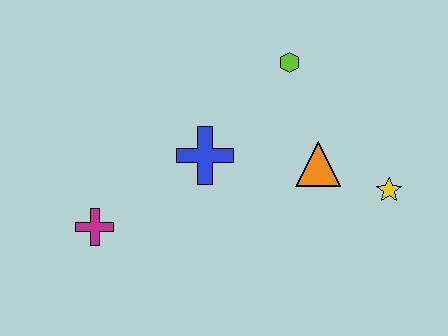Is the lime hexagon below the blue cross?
No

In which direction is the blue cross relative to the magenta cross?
The blue cross is to the right of the magenta cross.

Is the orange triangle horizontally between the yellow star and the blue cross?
Yes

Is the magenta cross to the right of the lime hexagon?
No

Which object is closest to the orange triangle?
The yellow star is closest to the orange triangle.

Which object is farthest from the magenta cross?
The yellow star is farthest from the magenta cross.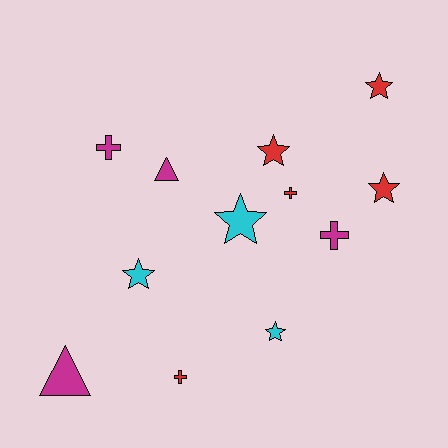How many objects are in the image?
There are 12 objects.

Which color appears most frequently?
Red, with 5 objects.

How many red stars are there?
There are 3 red stars.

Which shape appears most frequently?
Star, with 6 objects.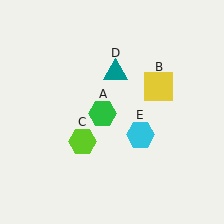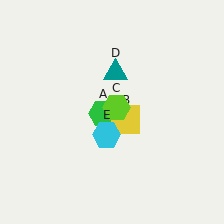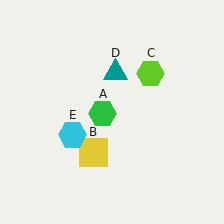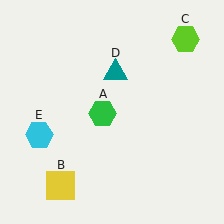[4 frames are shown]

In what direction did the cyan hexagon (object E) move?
The cyan hexagon (object E) moved left.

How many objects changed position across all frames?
3 objects changed position: yellow square (object B), lime hexagon (object C), cyan hexagon (object E).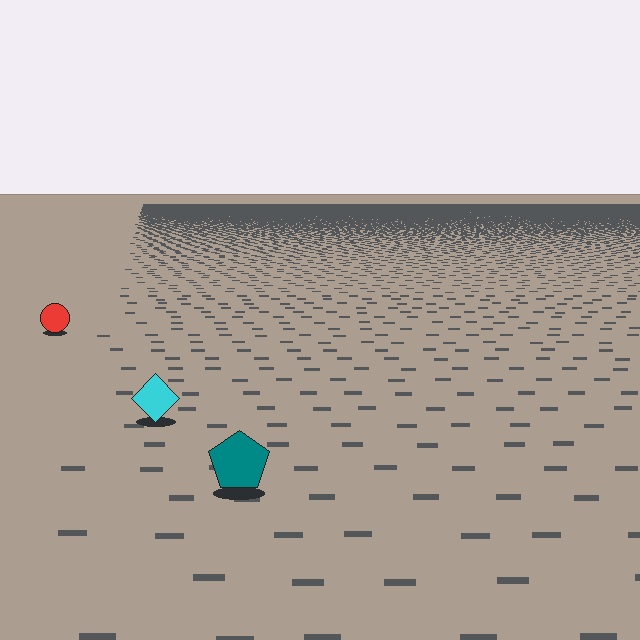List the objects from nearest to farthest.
From nearest to farthest: the teal pentagon, the cyan diamond, the red circle.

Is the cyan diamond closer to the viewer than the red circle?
Yes. The cyan diamond is closer — you can tell from the texture gradient: the ground texture is coarser near it.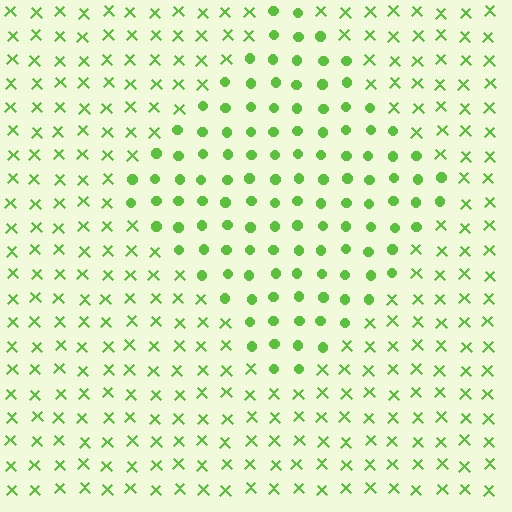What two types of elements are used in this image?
The image uses circles inside the diamond region and X marks outside it.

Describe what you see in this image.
The image is filled with small lime elements arranged in a uniform grid. A diamond-shaped region contains circles, while the surrounding area contains X marks. The boundary is defined purely by the change in element shape.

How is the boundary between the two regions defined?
The boundary is defined by a change in element shape: circles inside vs. X marks outside. All elements share the same color and spacing.